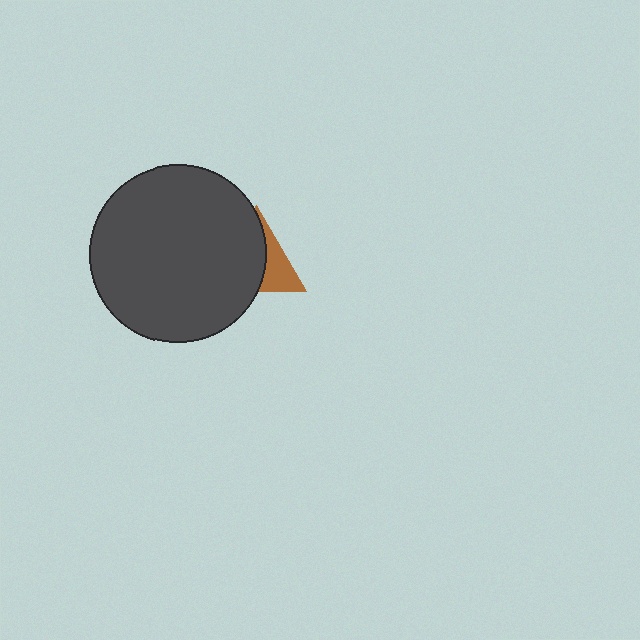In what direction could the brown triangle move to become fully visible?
The brown triangle could move right. That would shift it out from behind the dark gray circle entirely.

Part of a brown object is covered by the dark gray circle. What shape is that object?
It is a triangle.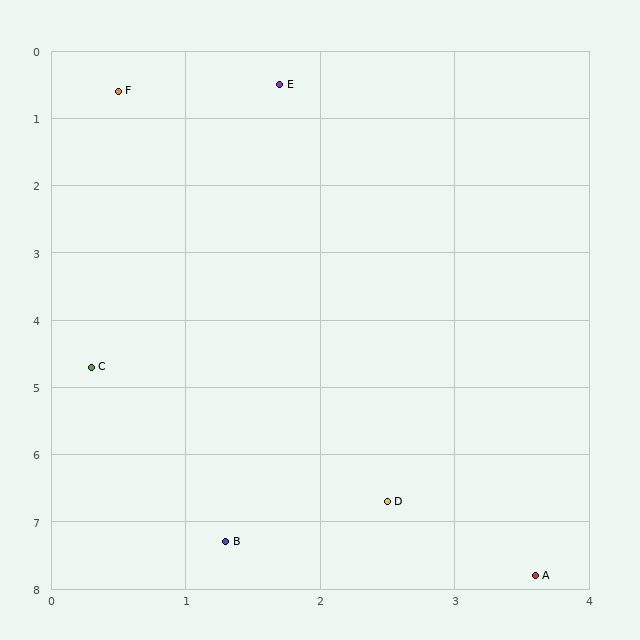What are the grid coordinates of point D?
Point D is at approximately (2.5, 6.7).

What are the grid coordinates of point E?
Point E is at approximately (1.7, 0.5).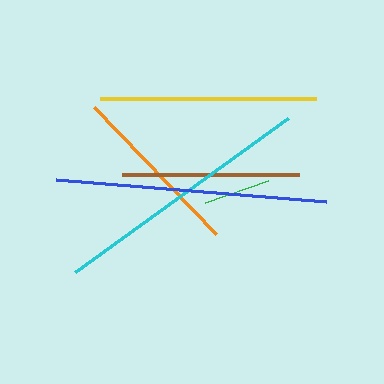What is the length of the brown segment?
The brown segment is approximately 177 pixels long.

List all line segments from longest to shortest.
From longest to shortest: blue, cyan, yellow, brown, orange, green.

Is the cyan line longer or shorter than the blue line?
The blue line is longer than the cyan line.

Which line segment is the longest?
The blue line is the longest at approximately 270 pixels.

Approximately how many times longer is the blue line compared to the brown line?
The blue line is approximately 1.5 times the length of the brown line.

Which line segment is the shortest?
The green line is the shortest at approximately 67 pixels.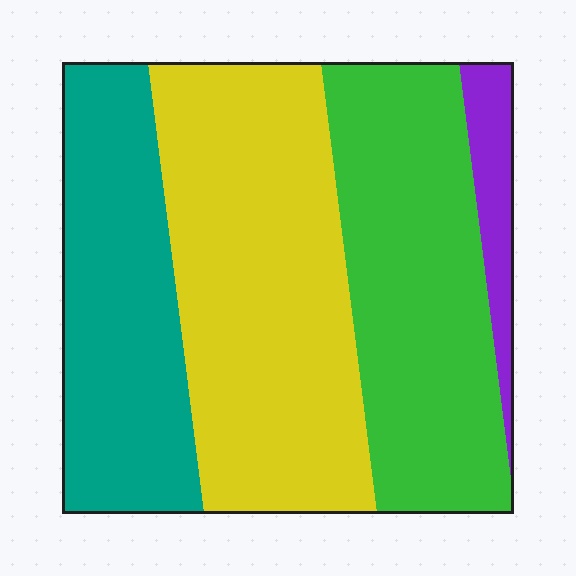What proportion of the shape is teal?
Teal covers about 25% of the shape.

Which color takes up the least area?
Purple, at roughly 5%.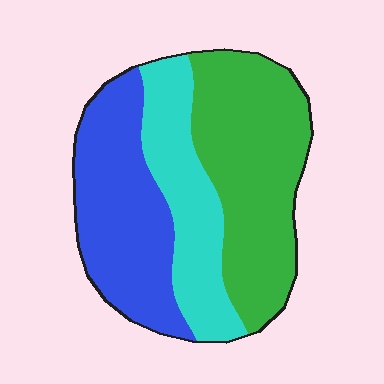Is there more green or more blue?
Green.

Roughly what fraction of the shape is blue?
Blue covers 33% of the shape.